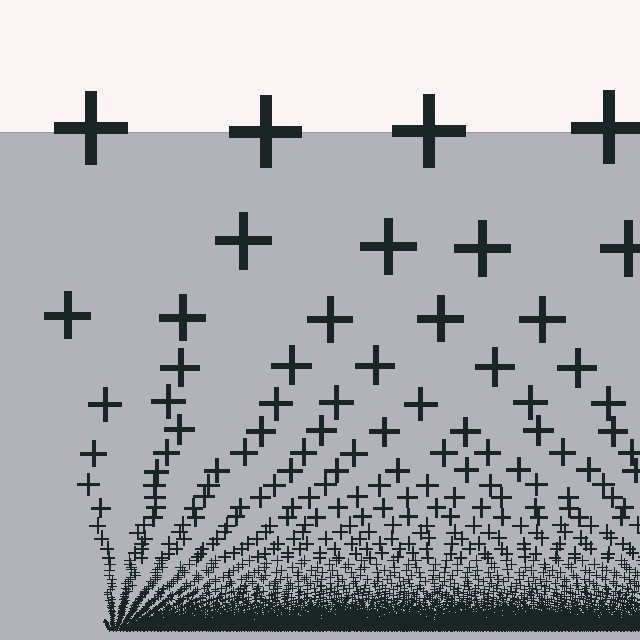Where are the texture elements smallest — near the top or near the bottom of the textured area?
Near the bottom.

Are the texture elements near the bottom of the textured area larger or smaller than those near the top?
Smaller. The gradient is inverted — elements near the bottom are smaller and denser.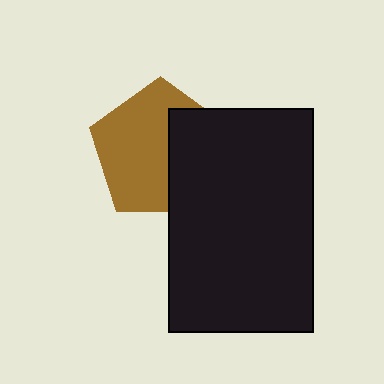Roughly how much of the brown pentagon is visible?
About half of it is visible (roughly 61%).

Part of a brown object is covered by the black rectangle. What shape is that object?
It is a pentagon.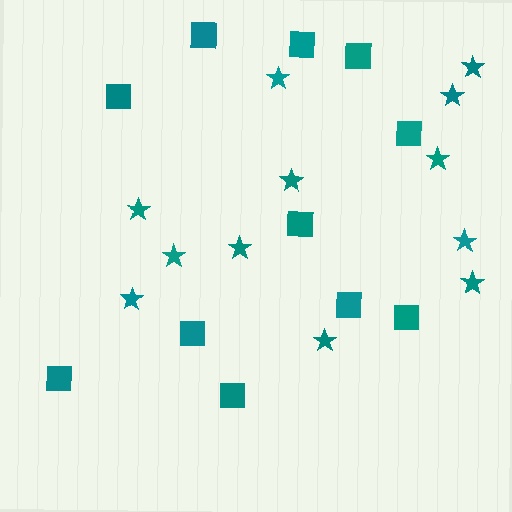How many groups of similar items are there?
There are 2 groups: one group of squares (11) and one group of stars (12).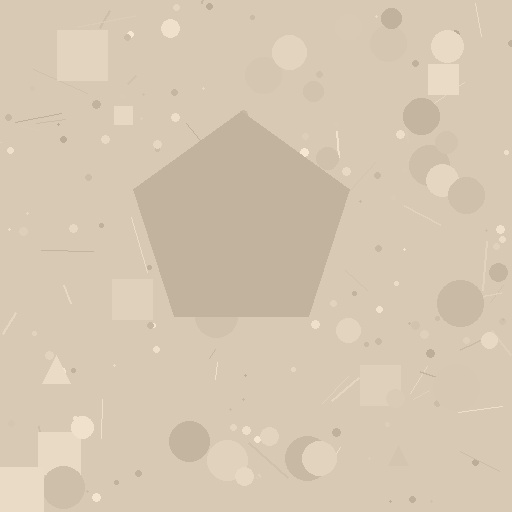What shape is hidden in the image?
A pentagon is hidden in the image.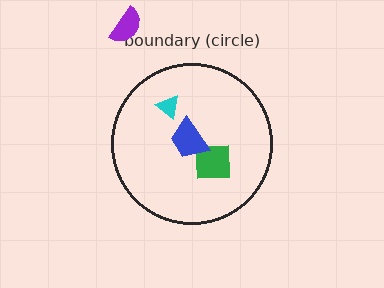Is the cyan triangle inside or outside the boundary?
Inside.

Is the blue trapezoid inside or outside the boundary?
Inside.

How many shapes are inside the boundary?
3 inside, 1 outside.